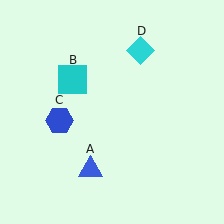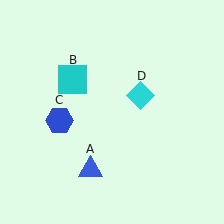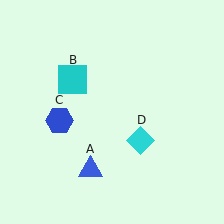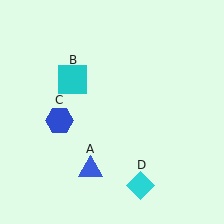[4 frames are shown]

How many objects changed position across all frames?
1 object changed position: cyan diamond (object D).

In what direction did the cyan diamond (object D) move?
The cyan diamond (object D) moved down.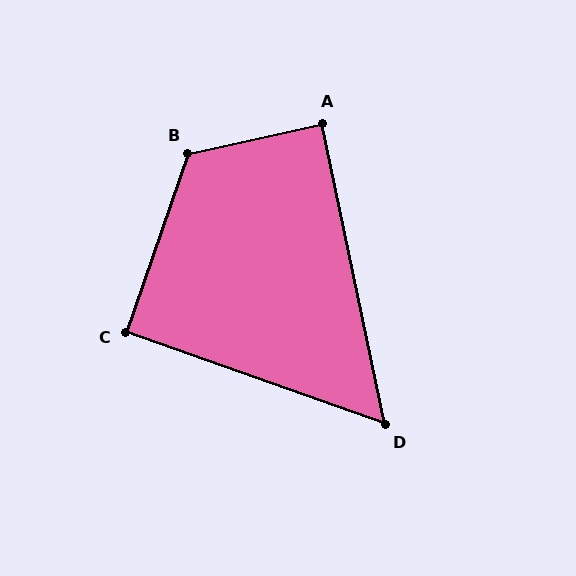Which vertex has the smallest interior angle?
D, at approximately 59 degrees.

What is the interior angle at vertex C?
Approximately 91 degrees (approximately right).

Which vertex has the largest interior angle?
B, at approximately 121 degrees.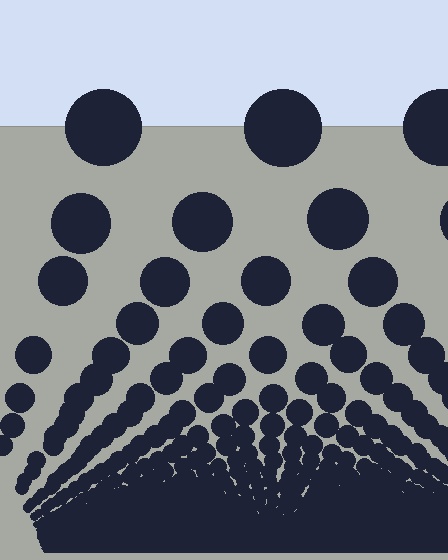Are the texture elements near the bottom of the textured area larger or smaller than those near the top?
Smaller. The gradient is inverted — elements near the bottom are smaller and denser.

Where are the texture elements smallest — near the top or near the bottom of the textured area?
Near the bottom.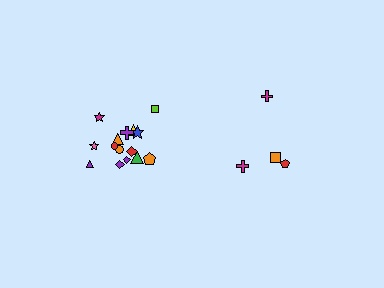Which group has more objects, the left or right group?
The left group.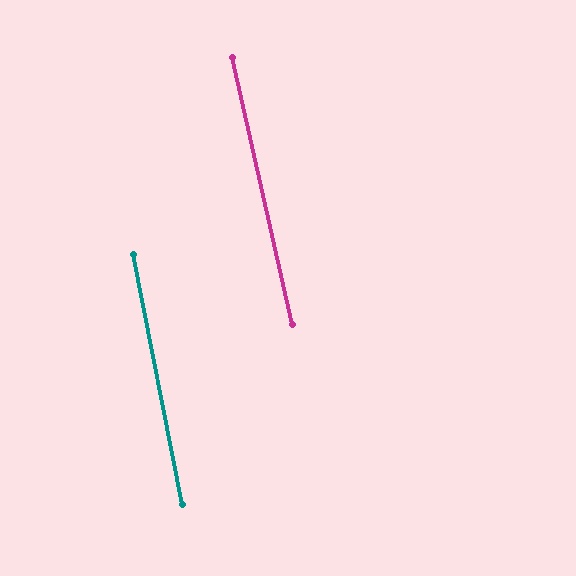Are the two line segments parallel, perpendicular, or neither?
Parallel — their directions differ by only 1.7°.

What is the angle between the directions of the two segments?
Approximately 2 degrees.